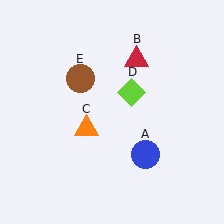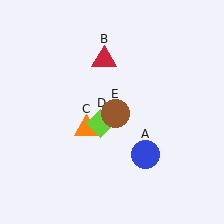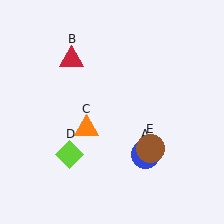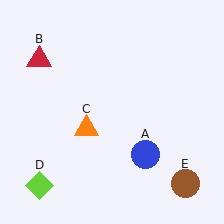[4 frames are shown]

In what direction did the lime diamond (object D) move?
The lime diamond (object D) moved down and to the left.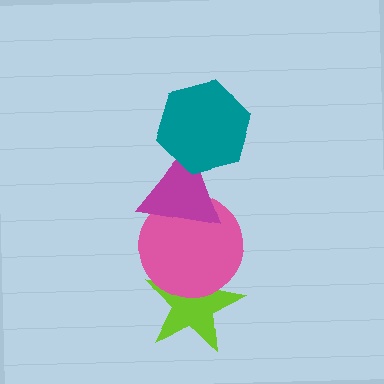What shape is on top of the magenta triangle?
The teal hexagon is on top of the magenta triangle.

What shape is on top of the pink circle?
The magenta triangle is on top of the pink circle.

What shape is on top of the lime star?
The pink circle is on top of the lime star.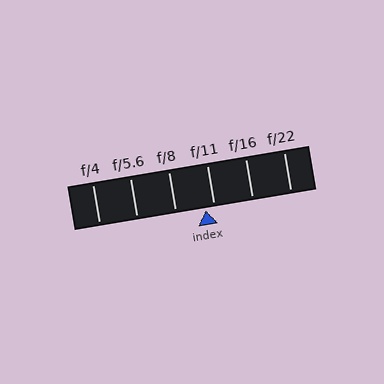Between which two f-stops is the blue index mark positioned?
The index mark is between f/8 and f/11.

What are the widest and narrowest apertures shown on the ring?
The widest aperture shown is f/4 and the narrowest is f/22.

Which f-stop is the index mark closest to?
The index mark is closest to f/11.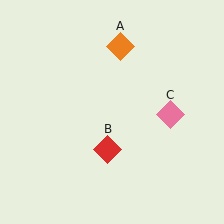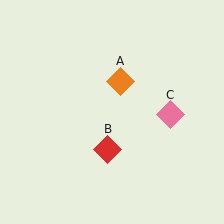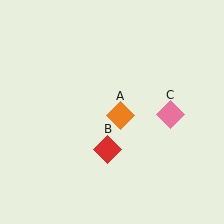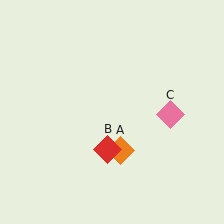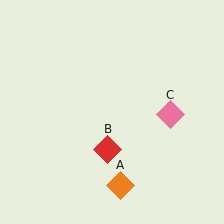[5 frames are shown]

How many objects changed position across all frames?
1 object changed position: orange diamond (object A).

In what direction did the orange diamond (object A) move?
The orange diamond (object A) moved down.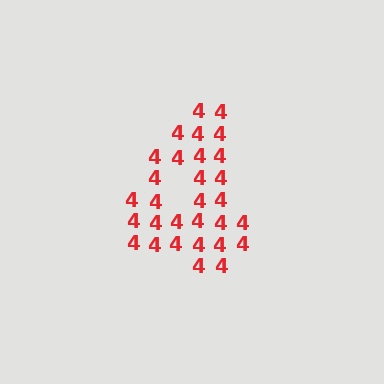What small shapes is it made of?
It is made of small digit 4's.